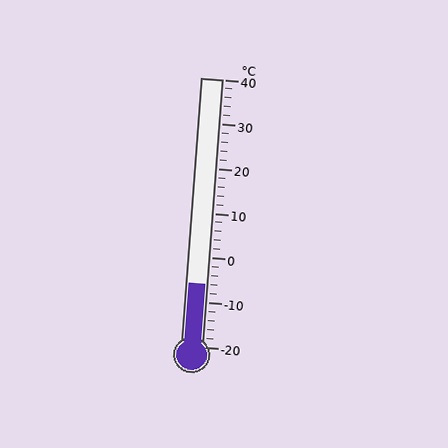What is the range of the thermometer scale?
The thermometer scale ranges from -20°C to 40°C.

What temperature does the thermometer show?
The thermometer shows approximately -6°C.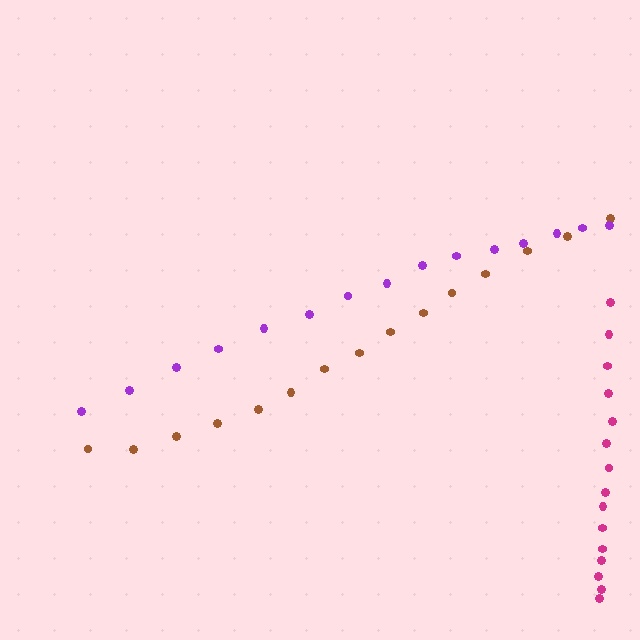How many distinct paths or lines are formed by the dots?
There are 3 distinct paths.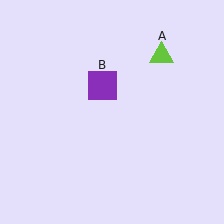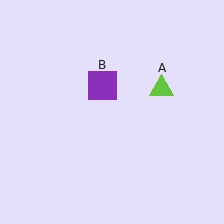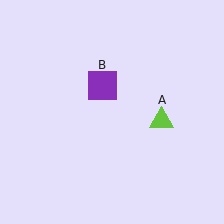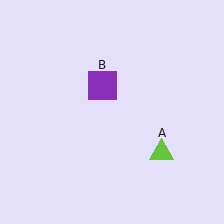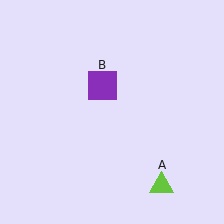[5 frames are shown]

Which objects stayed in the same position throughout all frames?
Purple square (object B) remained stationary.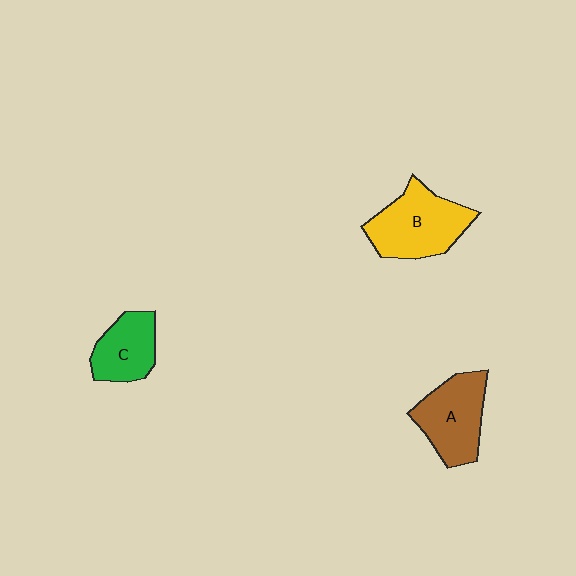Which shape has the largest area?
Shape B (yellow).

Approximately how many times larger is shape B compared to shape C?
Approximately 1.5 times.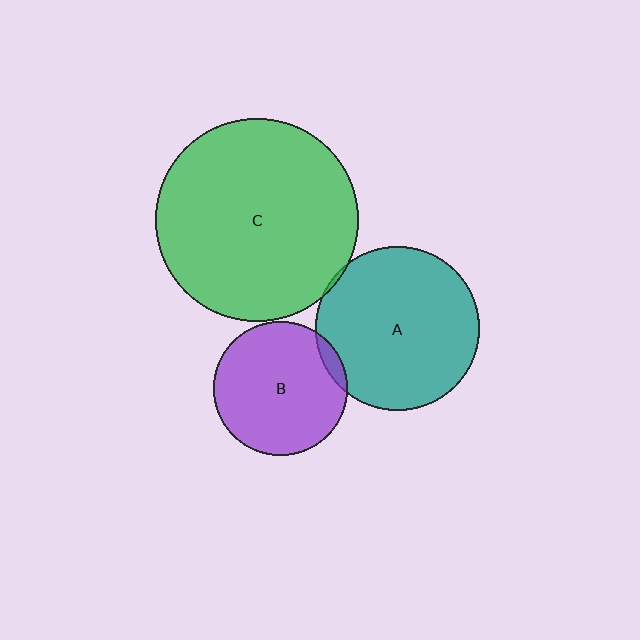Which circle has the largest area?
Circle C (green).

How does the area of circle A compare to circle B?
Approximately 1.5 times.